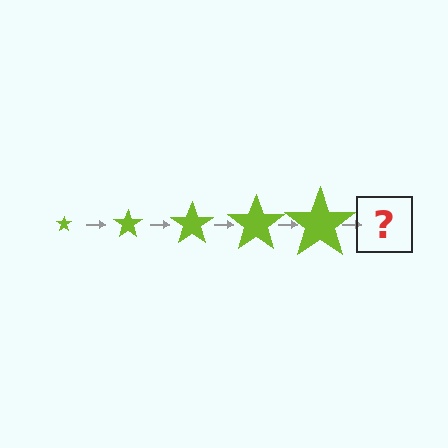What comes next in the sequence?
The next element should be a lime star, larger than the previous one.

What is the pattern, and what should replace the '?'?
The pattern is that the star gets progressively larger each step. The '?' should be a lime star, larger than the previous one.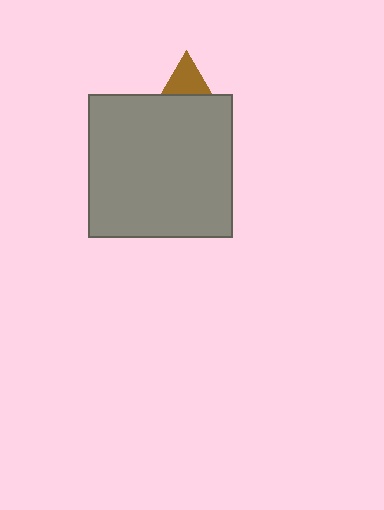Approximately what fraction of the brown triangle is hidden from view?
Roughly 70% of the brown triangle is hidden behind the gray square.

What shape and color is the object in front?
The object in front is a gray square.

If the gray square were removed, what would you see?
You would see the complete brown triangle.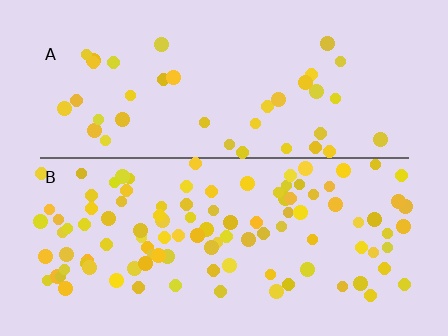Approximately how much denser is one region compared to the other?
Approximately 2.7× — region B over region A.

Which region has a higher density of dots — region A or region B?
B (the bottom).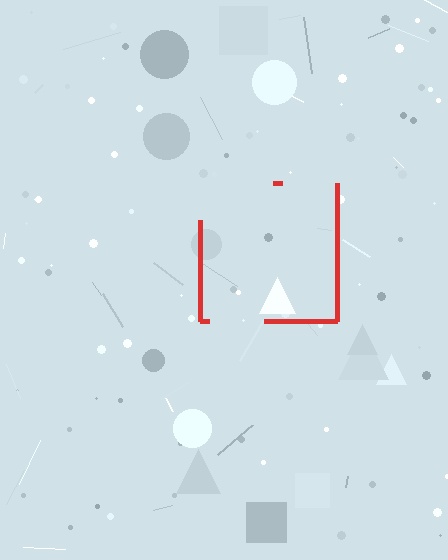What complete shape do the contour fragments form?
The contour fragments form a square.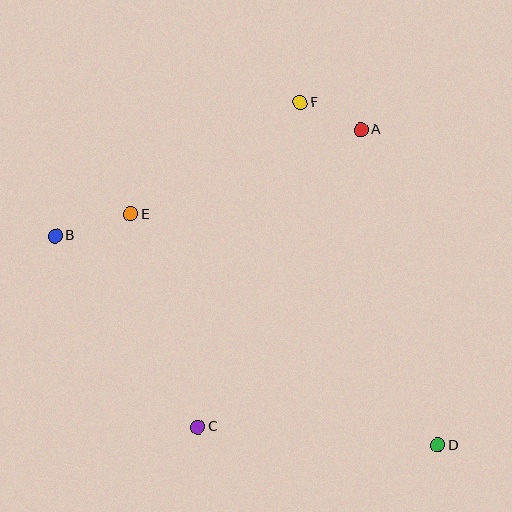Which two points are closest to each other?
Points A and F are closest to each other.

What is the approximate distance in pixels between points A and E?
The distance between A and E is approximately 245 pixels.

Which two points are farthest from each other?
Points B and D are farthest from each other.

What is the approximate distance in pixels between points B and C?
The distance between B and C is approximately 238 pixels.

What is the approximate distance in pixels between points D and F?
The distance between D and F is approximately 369 pixels.